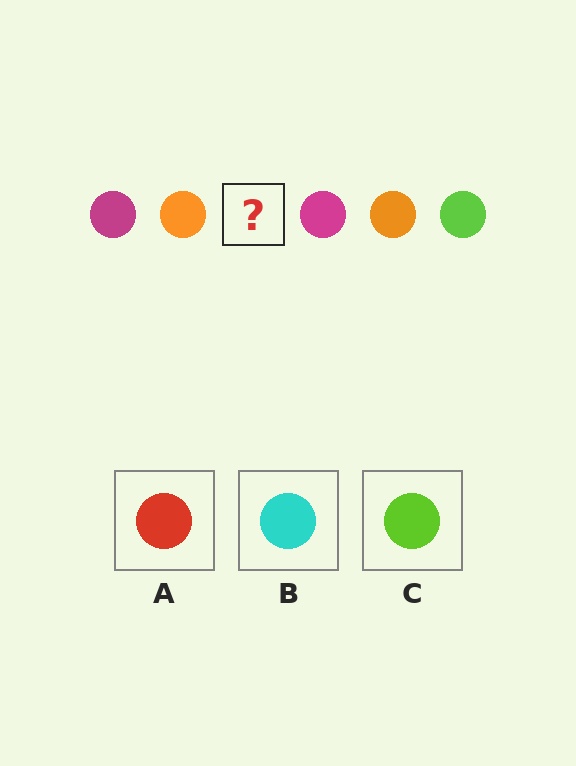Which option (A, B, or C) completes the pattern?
C.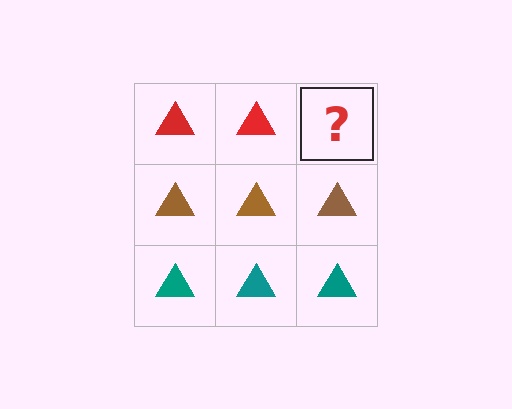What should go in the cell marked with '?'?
The missing cell should contain a red triangle.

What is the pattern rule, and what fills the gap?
The rule is that each row has a consistent color. The gap should be filled with a red triangle.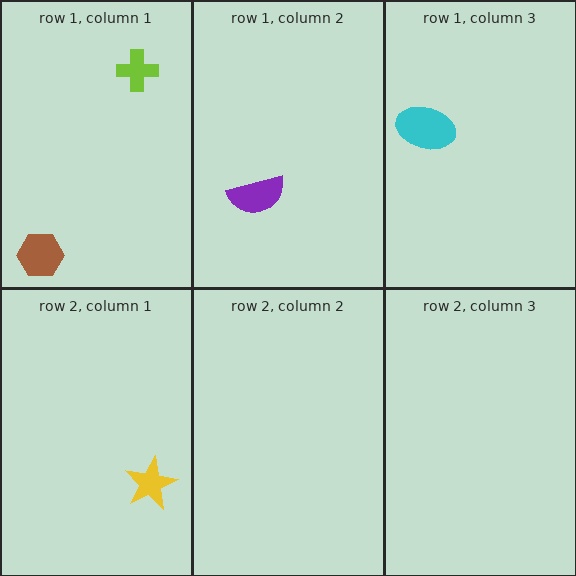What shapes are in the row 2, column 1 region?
The yellow star.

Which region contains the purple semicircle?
The row 1, column 2 region.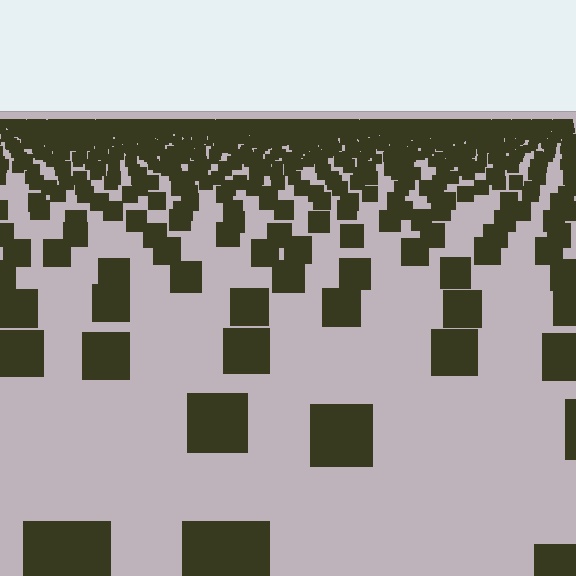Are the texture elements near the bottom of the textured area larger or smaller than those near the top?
Larger. Near the bottom, elements are closer to the viewer and appear at a bigger on-screen size.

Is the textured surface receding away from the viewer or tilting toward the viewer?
The surface is receding away from the viewer. Texture elements get smaller and denser toward the top.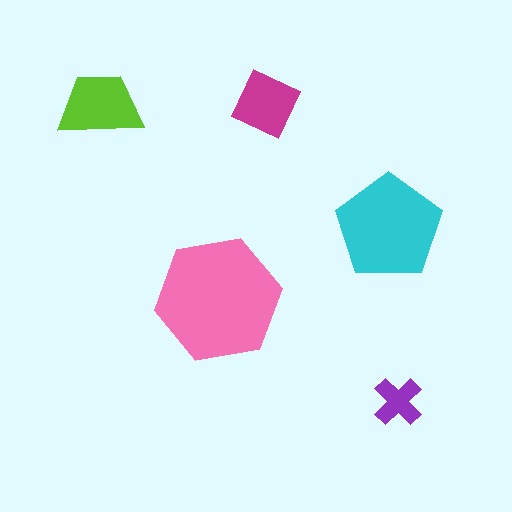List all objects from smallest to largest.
The purple cross, the magenta square, the lime trapezoid, the cyan pentagon, the pink hexagon.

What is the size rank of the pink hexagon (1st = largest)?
1st.